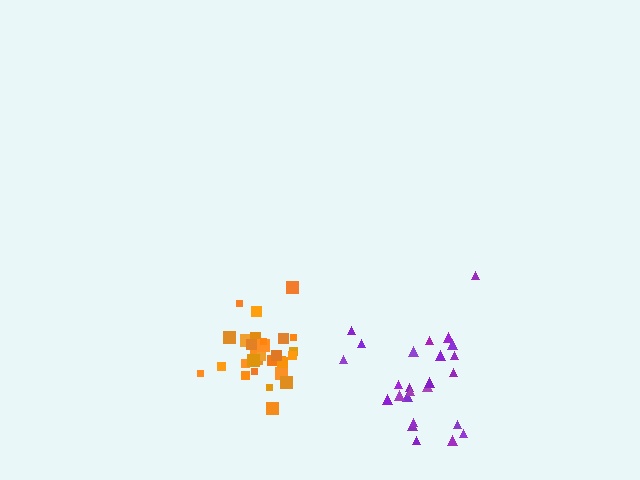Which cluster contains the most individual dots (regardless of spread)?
Orange (30).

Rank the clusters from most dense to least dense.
orange, purple.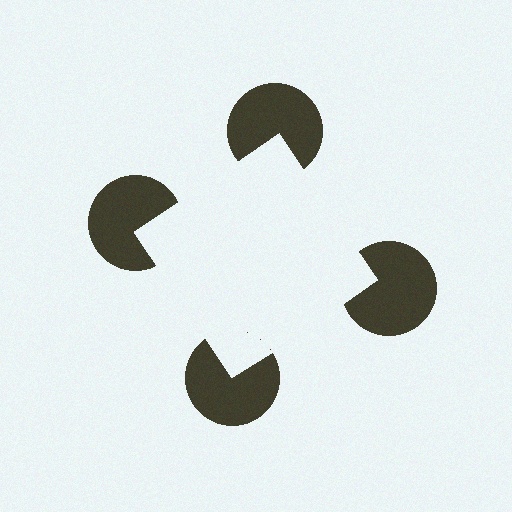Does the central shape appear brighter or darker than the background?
It typically appears slightly brighter than the background, even though no actual brightness change is drawn.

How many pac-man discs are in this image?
There are 4 — one at each vertex of the illusory square.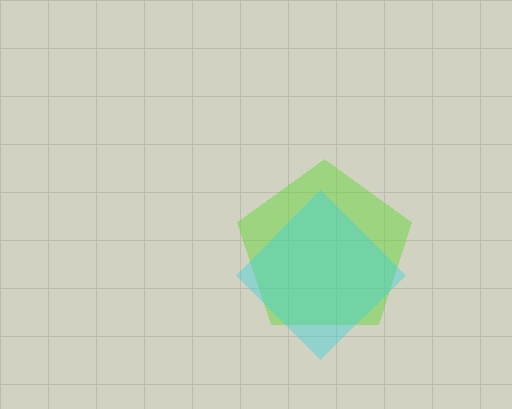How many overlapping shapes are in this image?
There are 2 overlapping shapes in the image.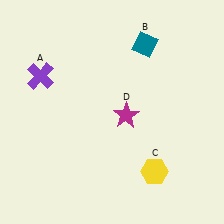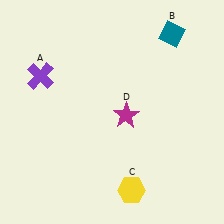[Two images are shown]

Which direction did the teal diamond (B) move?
The teal diamond (B) moved right.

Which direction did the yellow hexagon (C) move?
The yellow hexagon (C) moved left.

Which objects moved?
The objects that moved are: the teal diamond (B), the yellow hexagon (C).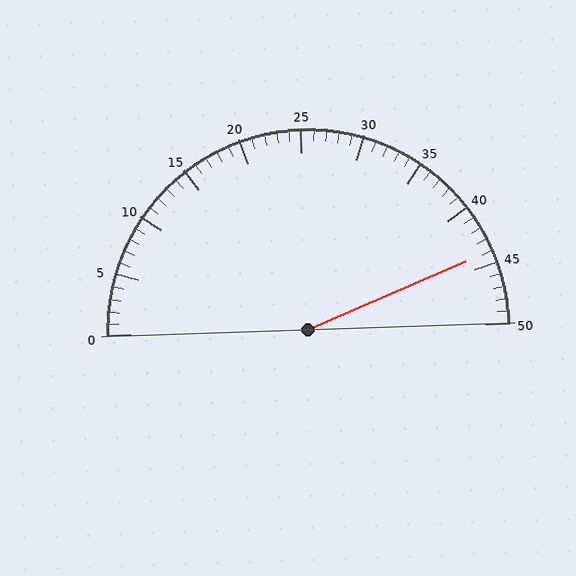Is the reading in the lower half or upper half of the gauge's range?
The reading is in the upper half of the range (0 to 50).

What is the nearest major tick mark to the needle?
The nearest major tick mark is 45.